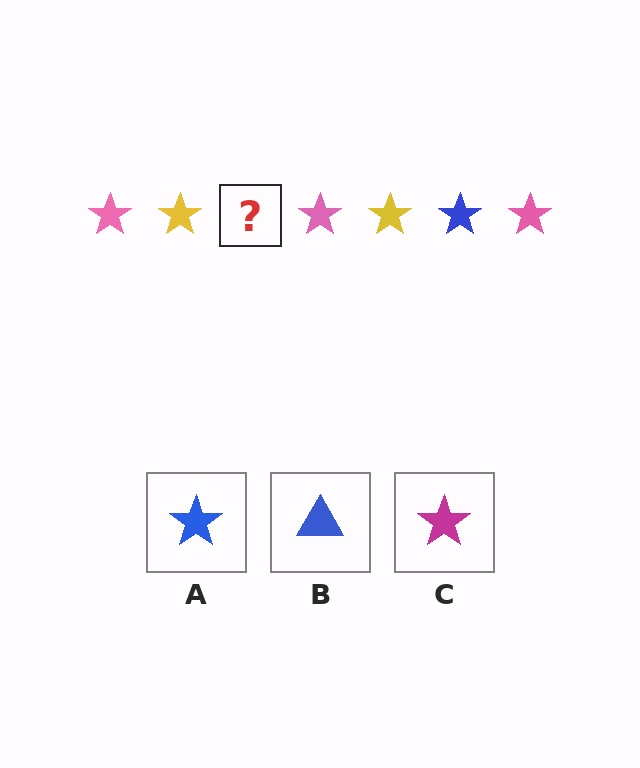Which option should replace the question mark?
Option A.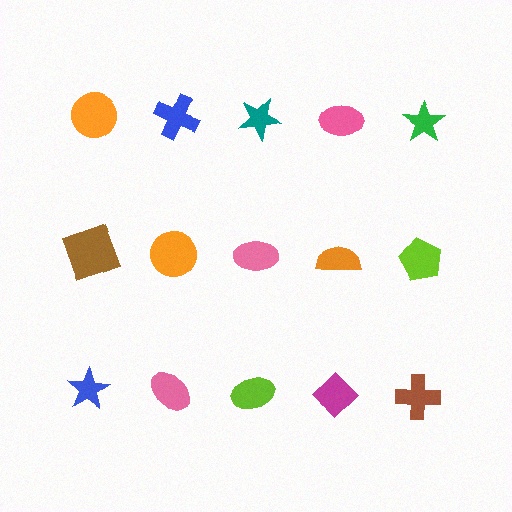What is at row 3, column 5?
A brown cross.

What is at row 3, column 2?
A pink ellipse.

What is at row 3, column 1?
A blue star.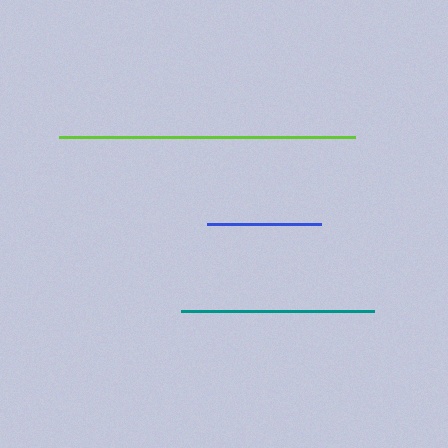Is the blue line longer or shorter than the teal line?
The teal line is longer than the blue line.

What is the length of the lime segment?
The lime segment is approximately 296 pixels long.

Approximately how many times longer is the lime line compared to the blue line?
The lime line is approximately 2.6 times the length of the blue line.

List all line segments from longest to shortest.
From longest to shortest: lime, teal, blue.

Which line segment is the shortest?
The blue line is the shortest at approximately 114 pixels.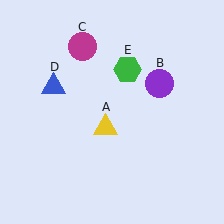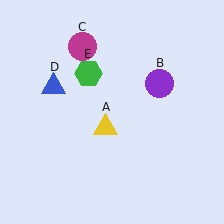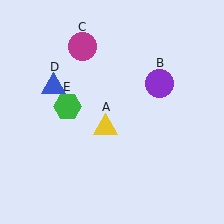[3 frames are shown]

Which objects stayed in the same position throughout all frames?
Yellow triangle (object A) and purple circle (object B) and magenta circle (object C) and blue triangle (object D) remained stationary.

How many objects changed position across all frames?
1 object changed position: green hexagon (object E).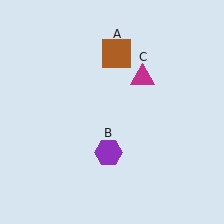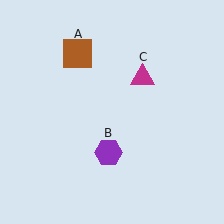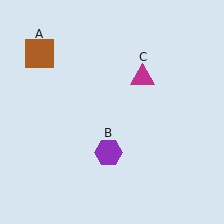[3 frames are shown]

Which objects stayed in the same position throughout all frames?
Purple hexagon (object B) and magenta triangle (object C) remained stationary.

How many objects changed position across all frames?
1 object changed position: brown square (object A).